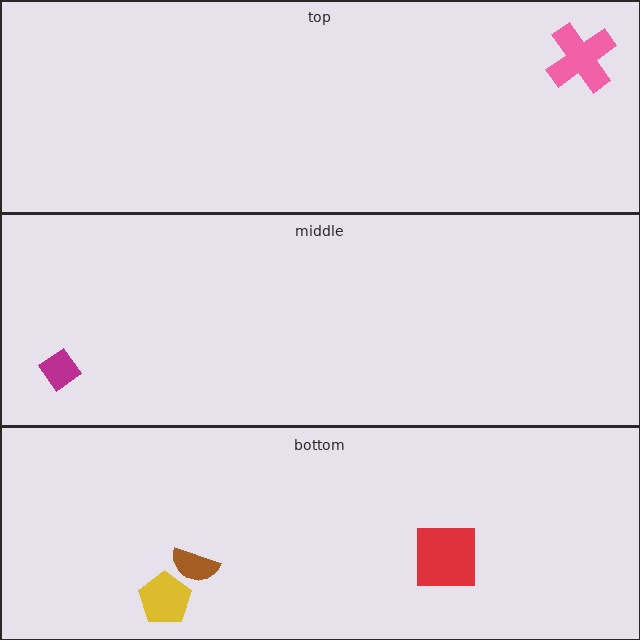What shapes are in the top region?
The pink cross.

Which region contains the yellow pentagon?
The bottom region.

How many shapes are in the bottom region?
3.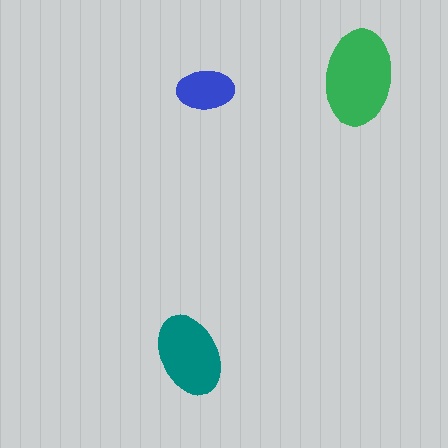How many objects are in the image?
There are 3 objects in the image.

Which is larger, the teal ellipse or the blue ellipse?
The teal one.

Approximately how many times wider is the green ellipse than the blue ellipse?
About 1.5 times wider.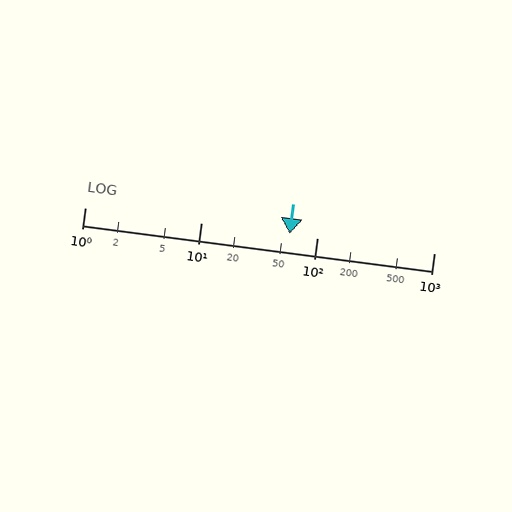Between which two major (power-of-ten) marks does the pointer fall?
The pointer is between 10 and 100.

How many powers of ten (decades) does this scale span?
The scale spans 3 decades, from 1 to 1000.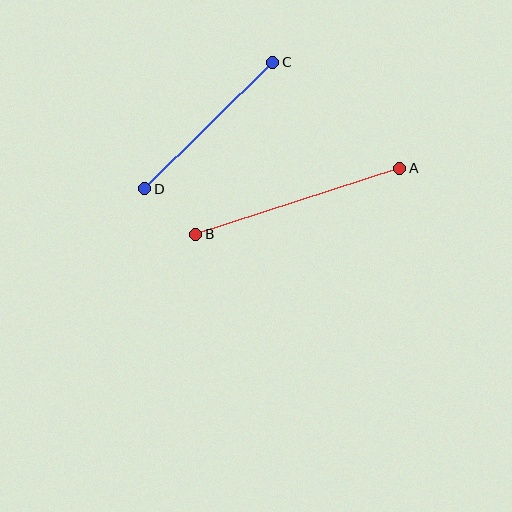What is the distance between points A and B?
The distance is approximately 215 pixels.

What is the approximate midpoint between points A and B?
The midpoint is at approximately (298, 201) pixels.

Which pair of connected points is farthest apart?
Points A and B are farthest apart.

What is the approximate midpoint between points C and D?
The midpoint is at approximately (209, 125) pixels.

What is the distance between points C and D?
The distance is approximately 180 pixels.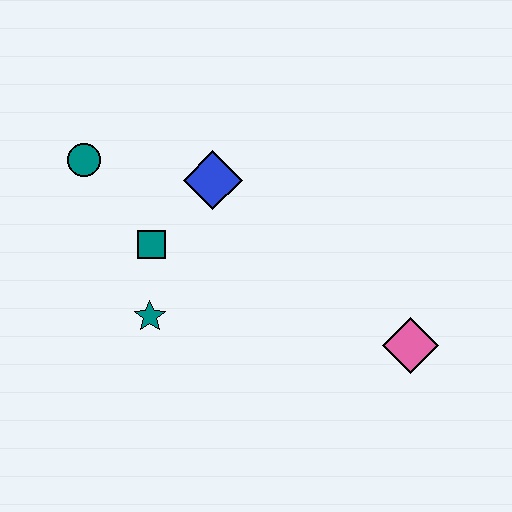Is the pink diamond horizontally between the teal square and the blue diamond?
No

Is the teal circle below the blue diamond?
No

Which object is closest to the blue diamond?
The teal square is closest to the blue diamond.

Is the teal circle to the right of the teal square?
No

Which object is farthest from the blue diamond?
The pink diamond is farthest from the blue diamond.